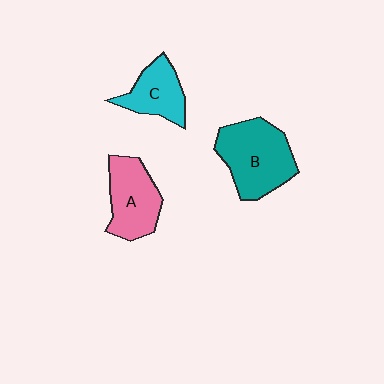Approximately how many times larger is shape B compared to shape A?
Approximately 1.3 times.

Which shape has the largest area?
Shape B (teal).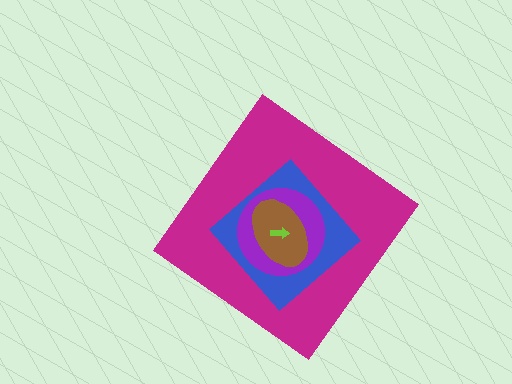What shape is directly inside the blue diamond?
The purple circle.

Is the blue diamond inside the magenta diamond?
Yes.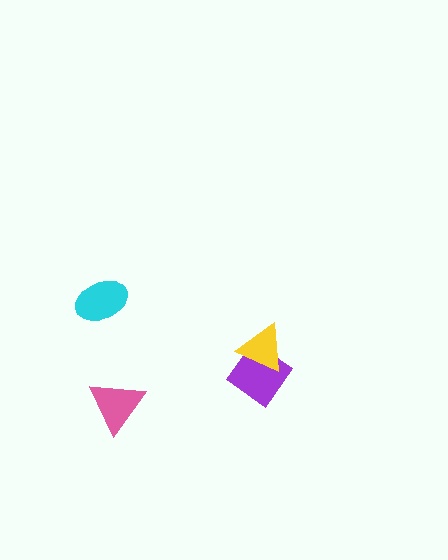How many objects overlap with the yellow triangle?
1 object overlaps with the yellow triangle.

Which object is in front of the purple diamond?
The yellow triangle is in front of the purple diamond.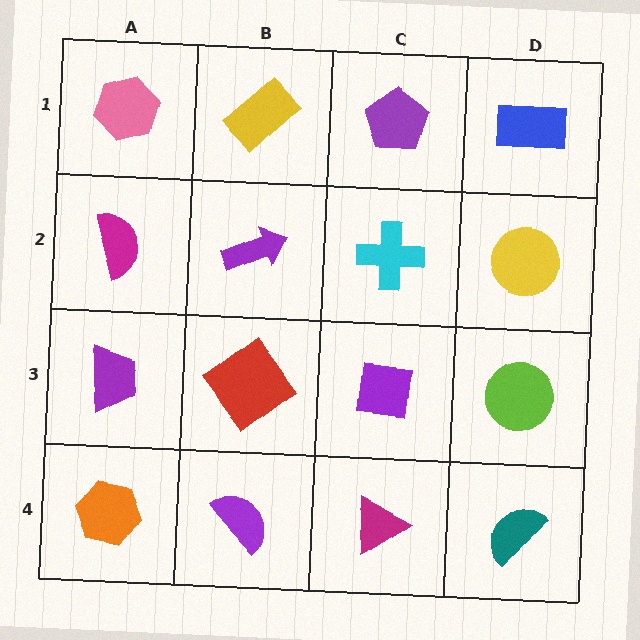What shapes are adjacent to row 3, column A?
A magenta semicircle (row 2, column A), an orange hexagon (row 4, column A), a red diamond (row 3, column B).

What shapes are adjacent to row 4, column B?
A red diamond (row 3, column B), an orange hexagon (row 4, column A), a magenta triangle (row 4, column C).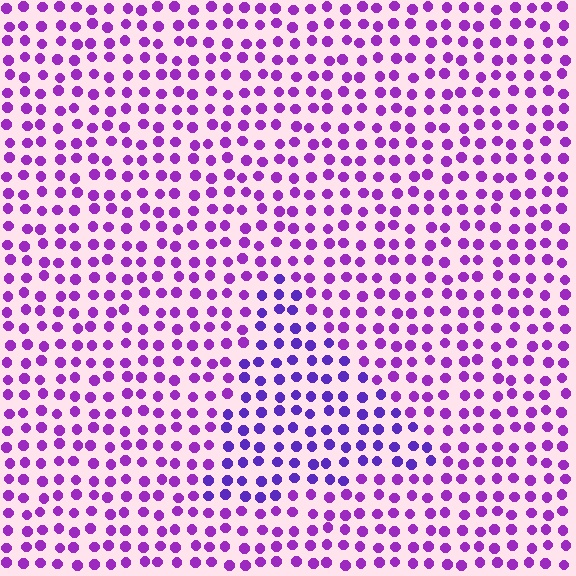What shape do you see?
I see a triangle.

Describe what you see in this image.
The image is filled with small purple elements in a uniform arrangement. A triangle-shaped region is visible where the elements are tinted to a slightly different hue, forming a subtle color boundary.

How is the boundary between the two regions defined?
The boundary is defined purely by a slight shift in hue (about 26 degrees). Spacing, size, and orientation are identical on both sides.